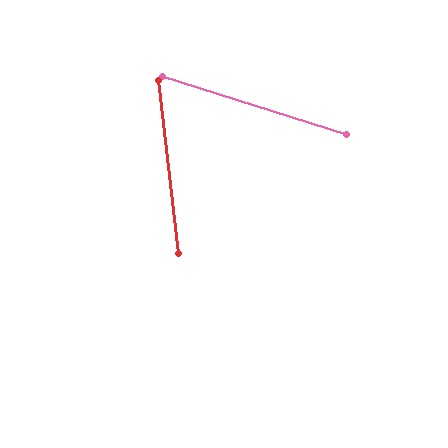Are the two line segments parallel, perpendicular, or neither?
Neither parallel nor perpendicular — they differ by about 66°.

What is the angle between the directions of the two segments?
Approximately 66 degrees.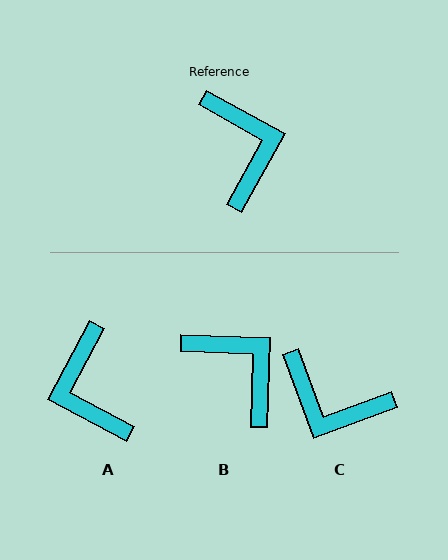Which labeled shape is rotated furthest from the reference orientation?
A, about 179 degrees away.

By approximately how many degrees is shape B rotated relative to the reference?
Approximately 27 degrees counter-clockwise.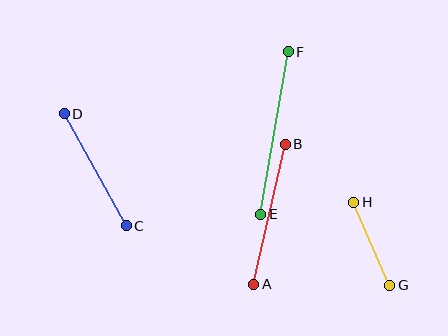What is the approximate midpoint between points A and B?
The midpoint is at approximately (270, 214) pixels.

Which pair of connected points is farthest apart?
Points E and F are farthest apart.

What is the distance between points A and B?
The distance is approximately 144 pixels.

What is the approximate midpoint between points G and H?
The midpoint is at approximately (372, 244) pixels.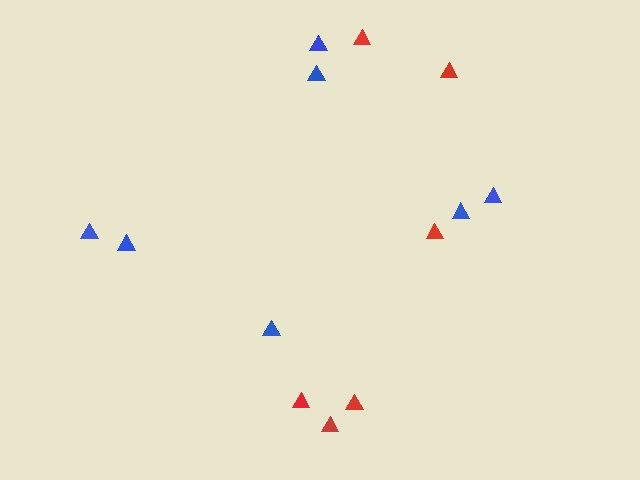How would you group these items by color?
There are 2 groups: one group of red triangles (6) and one group of blue triangles (7).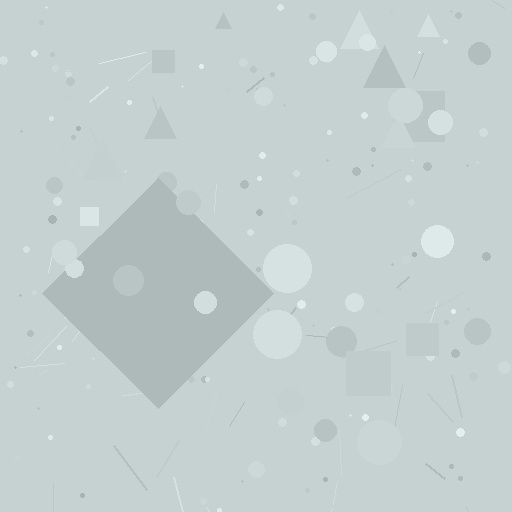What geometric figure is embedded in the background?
A diamond is embedded in the background.